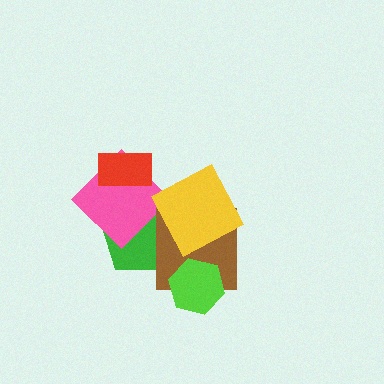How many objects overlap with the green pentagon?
3 objects overlap with the green pentagon.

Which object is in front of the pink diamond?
The red rectangle is in front of the pink diamond.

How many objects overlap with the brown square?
3 objects overlap with the brown square.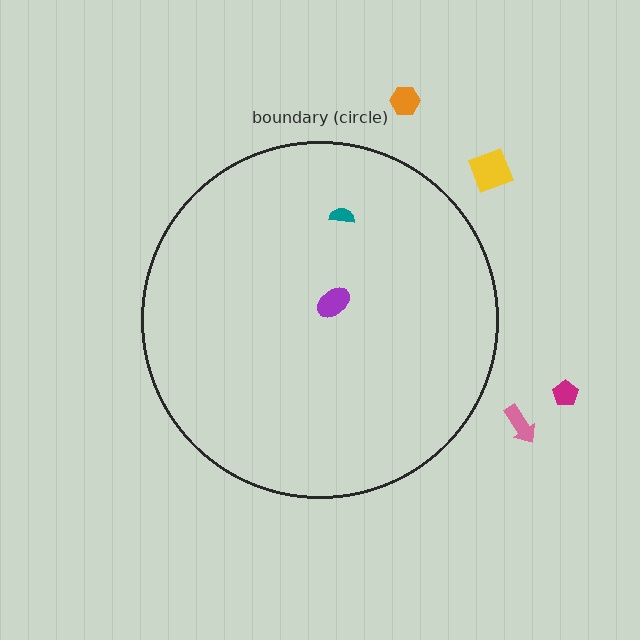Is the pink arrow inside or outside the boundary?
Outside.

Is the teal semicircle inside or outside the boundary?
Inside.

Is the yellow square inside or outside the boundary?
Outside.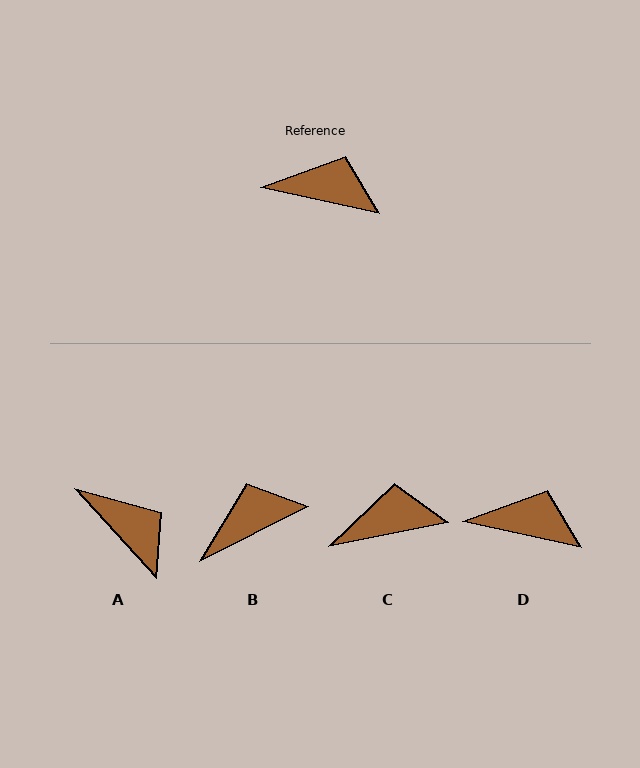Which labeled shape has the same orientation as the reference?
D.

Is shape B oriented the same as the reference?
No, it is off by about 39 degrees.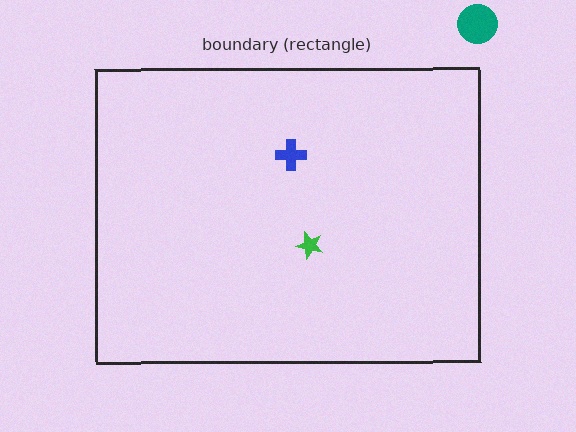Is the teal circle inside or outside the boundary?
Outside.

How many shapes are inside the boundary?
2 inside, 1 outside.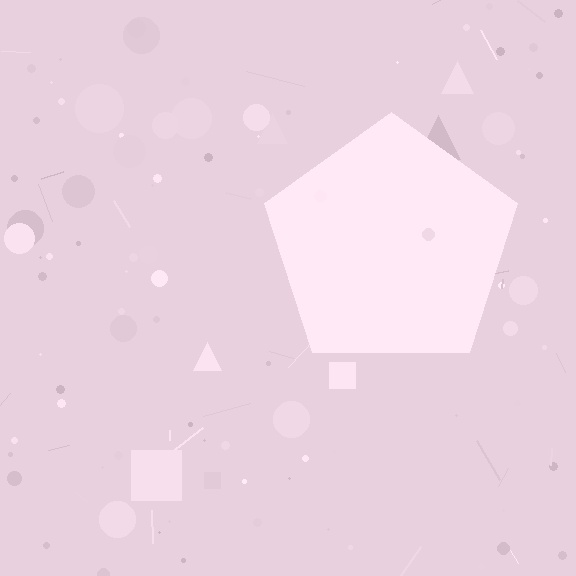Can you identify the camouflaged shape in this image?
The camouflaged shape is a pentagon.